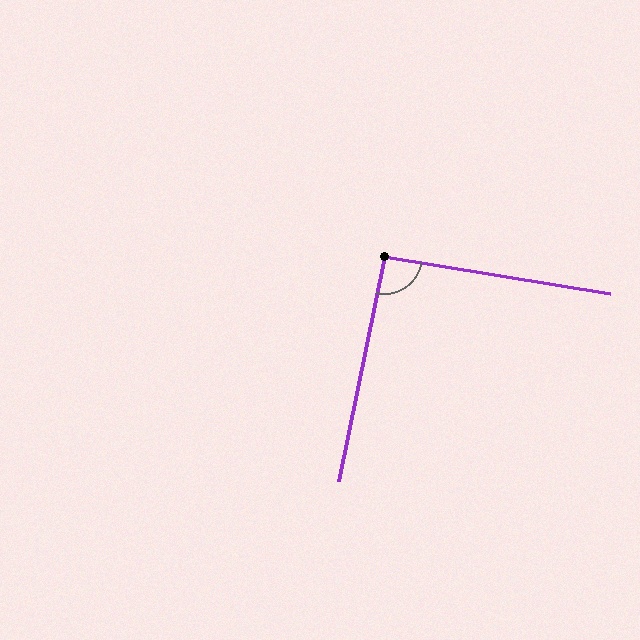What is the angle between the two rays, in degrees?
Approximately 92 degrees.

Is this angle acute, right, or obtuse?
It is approximately a right angle.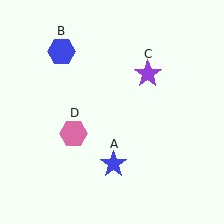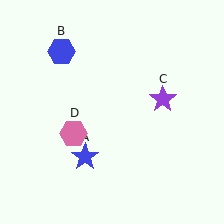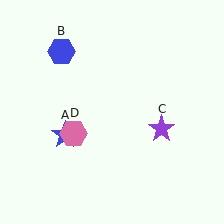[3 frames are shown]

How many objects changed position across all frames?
2 objects changed position: blue star (object A), purple star (object C).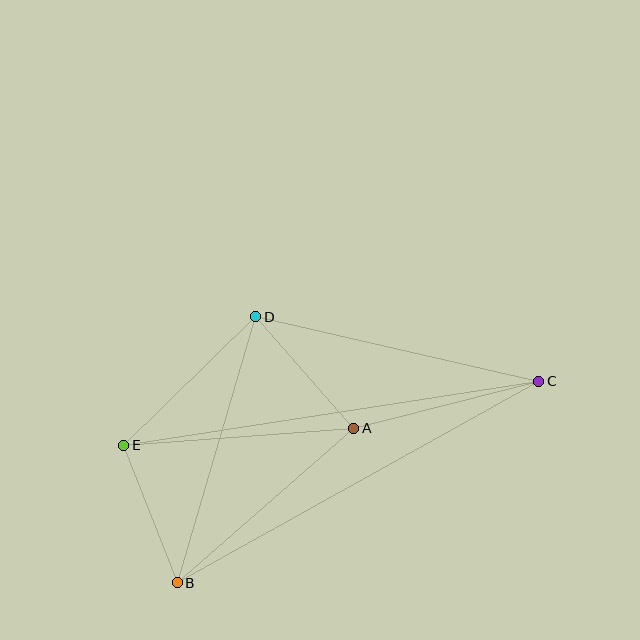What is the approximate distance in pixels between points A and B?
The distance between A and B is approximately 235 pixels.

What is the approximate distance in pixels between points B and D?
The distance between B and D is approximately 277 pixels.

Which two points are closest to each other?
Points B and E are closest to each other.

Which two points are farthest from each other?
Points C and E are farthest from each other.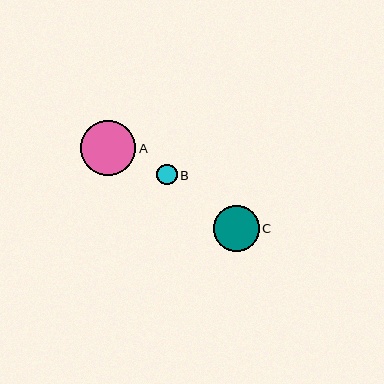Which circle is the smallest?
Circle B is the smallest with a size of approximately 20 pixels.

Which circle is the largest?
Circle A is the largest with a size of approximately 55 pixels.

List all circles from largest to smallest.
From largest to smallest: A, C, B.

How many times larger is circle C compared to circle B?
Circle C is approximately 2.3 times the size of circle B.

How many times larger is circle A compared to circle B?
Circle A is approximately 2.7 times the size of circle B.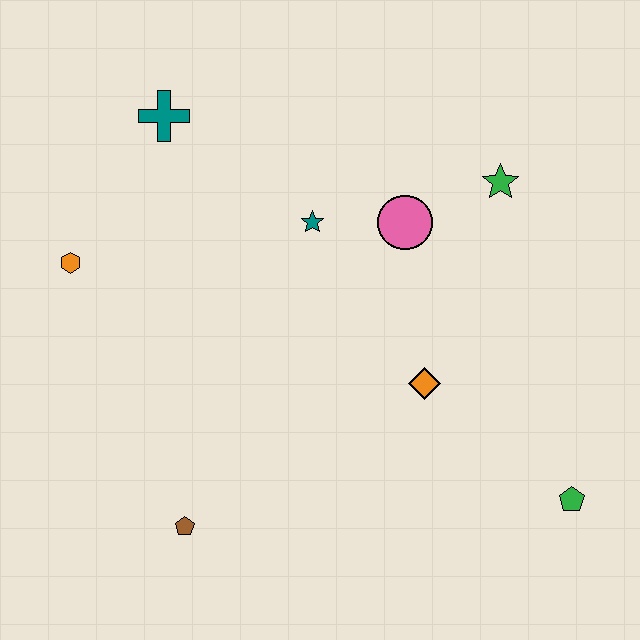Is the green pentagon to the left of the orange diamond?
No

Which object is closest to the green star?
The pink circle is closest to the green star.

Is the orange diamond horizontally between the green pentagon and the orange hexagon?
Yes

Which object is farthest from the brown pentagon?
The green star is farthest from the brown pentagon.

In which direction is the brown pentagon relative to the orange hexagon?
The brown pentagon is below the orange hexagon.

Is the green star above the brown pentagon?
Yes